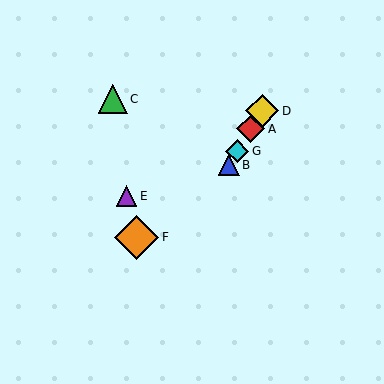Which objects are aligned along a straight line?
Objects A, B, D, G are aligned along a straight line.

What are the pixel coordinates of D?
Object D is at (262, 111).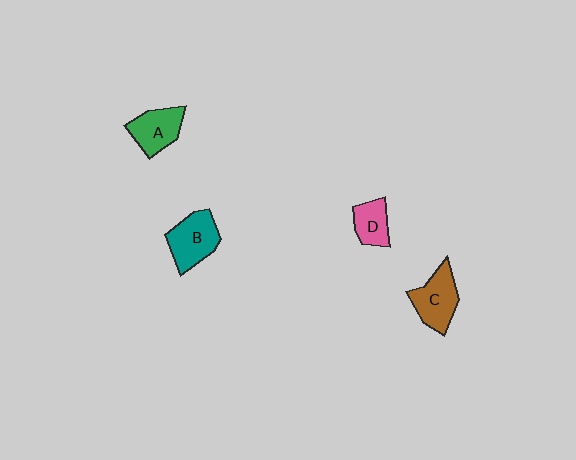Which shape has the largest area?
Shape B (teal).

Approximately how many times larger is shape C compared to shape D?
Approximately 1.5 times.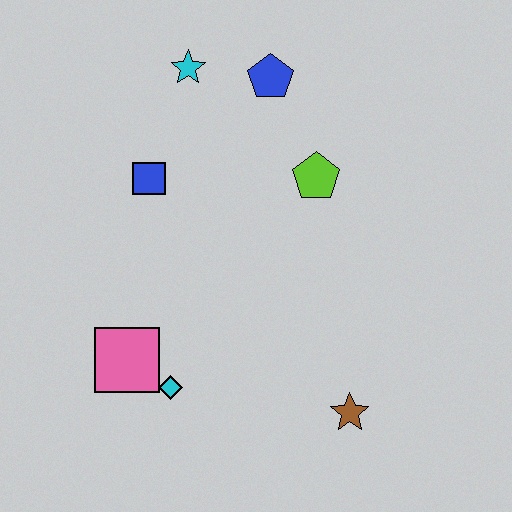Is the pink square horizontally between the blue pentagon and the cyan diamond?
No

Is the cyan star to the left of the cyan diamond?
No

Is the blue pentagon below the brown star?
No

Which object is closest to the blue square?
The cyan star is closest to the blue square.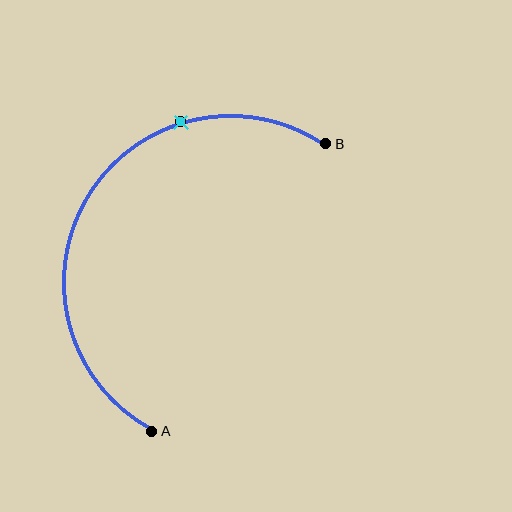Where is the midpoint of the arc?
The arc midpoint is the point on the curve farthest from the straight line joining A and B. It sits to the left of that line.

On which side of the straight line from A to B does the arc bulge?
The arc bulges to the left of the straight line connecting A and B.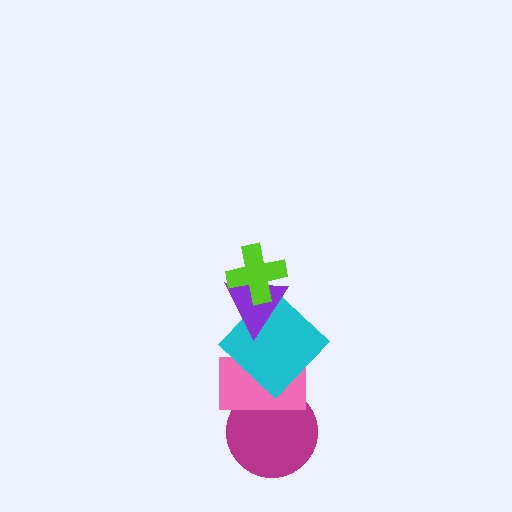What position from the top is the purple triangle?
The purple triangle is 2nd from the top.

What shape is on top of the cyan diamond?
The purple triangle is on top of the cyan diamond.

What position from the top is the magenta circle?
The magenta circle is 5th from the top.